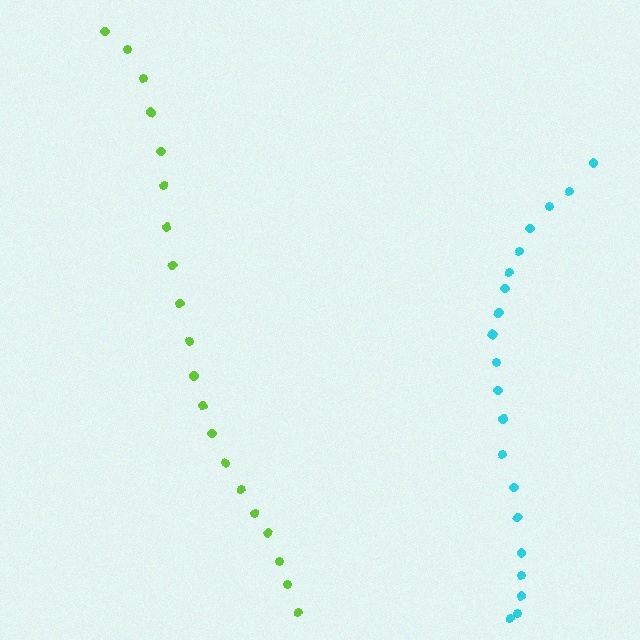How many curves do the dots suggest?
There are 2 distinct paths.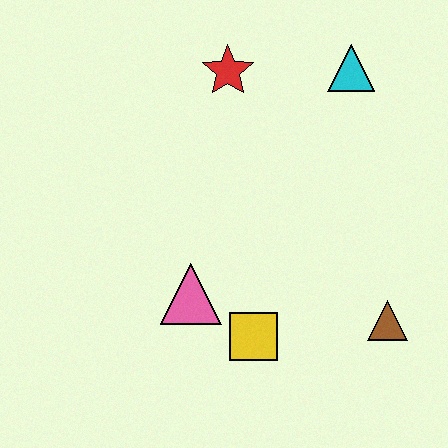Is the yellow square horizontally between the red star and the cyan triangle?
Yes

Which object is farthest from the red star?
The brown triangle is farthest from the red star.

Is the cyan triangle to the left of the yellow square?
No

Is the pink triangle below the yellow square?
No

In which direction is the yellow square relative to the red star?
The yellow square is below the red star.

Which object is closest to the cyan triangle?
The red star is closest to the cyan triangle.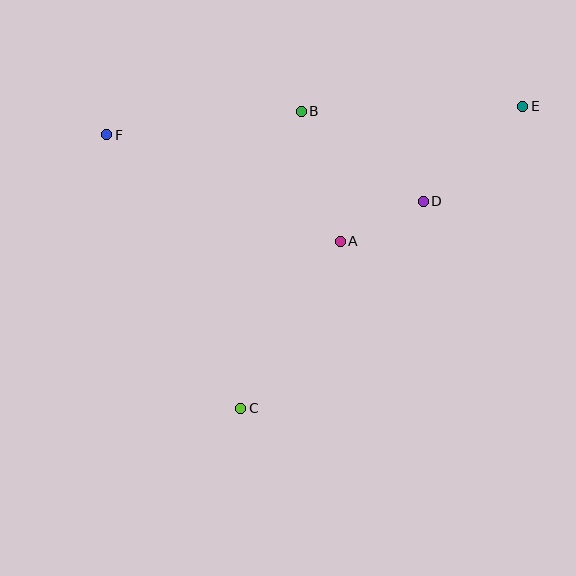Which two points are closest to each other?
Points A and D are closest to each other.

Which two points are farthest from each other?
Points E and F are farthest from each other.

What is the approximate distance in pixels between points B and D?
The distance between B and D is approximately 152 pixels.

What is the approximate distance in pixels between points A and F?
The distance between A and F is approximately 256 pixels.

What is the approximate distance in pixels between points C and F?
The distance between C and F is approximately 304 pixels.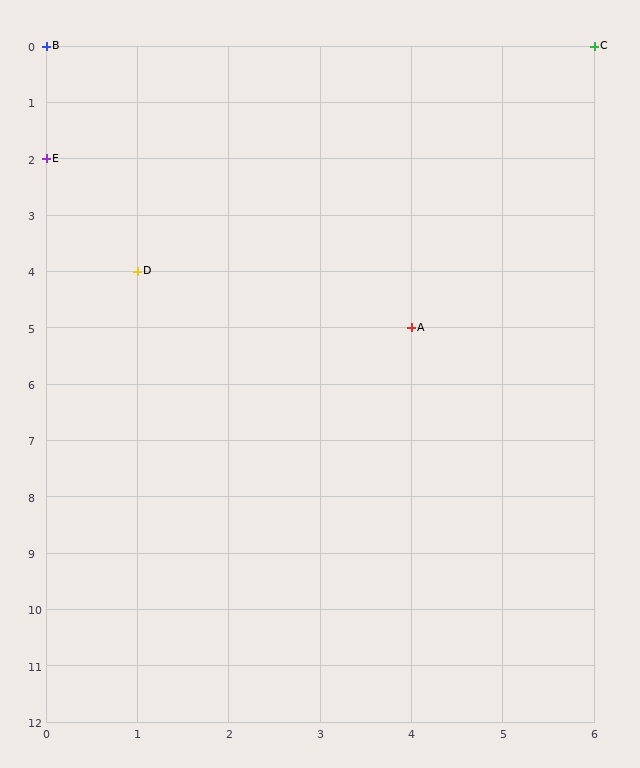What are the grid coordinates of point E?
Point E is at grid coordinates (0, 2).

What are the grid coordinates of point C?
Point C is at grid coordinates (6, 0).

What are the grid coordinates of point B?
Point B is at grid coordinates (0, 0).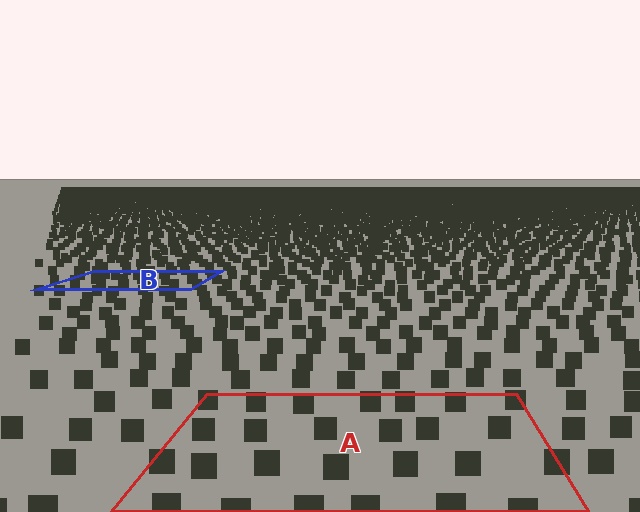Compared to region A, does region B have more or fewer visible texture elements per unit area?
Region B has more texture elements per unit area — they are packed more densely because it is farther away.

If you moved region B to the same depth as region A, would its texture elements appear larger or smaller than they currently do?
They would appear larger. At a closer depth, the same texture elements are projected at a bigger on-screen size.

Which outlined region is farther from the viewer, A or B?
Region B is farther from the viewer — the texture elements inside it appear smaller and more densely packed.